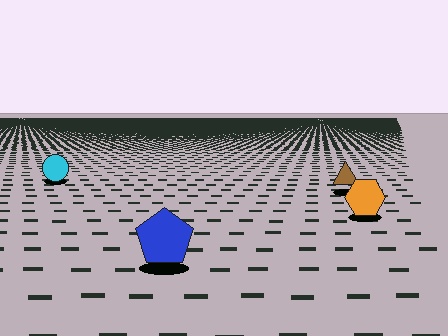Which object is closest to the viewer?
The blue pentagon is closest. The texture marks near it are larger and more spread out.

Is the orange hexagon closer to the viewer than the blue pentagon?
No. The blue pentagon is closer — you can tell from the texture gradient: the ground texture is coarser near it.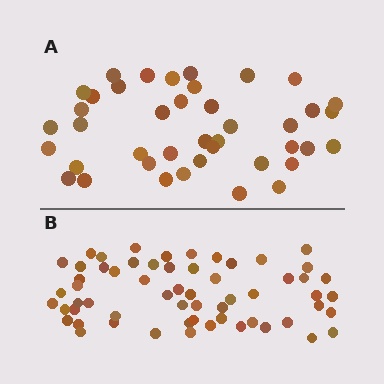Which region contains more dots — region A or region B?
Region B (the bottom region) has more dots.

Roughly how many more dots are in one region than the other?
Region B has approximately 20 more dots than region A.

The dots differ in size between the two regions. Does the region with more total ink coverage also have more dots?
No. Region A has more total ink coverage because its dots are larger, but region B actually contains more individual dots. Total area can be misleading — the number of items is what matters here.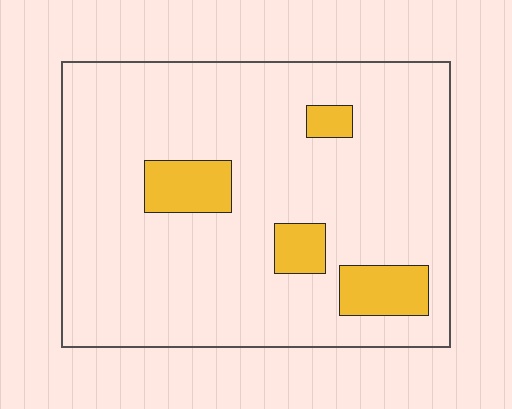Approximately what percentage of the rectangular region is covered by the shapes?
Approximately 10%.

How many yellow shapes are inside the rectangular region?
4.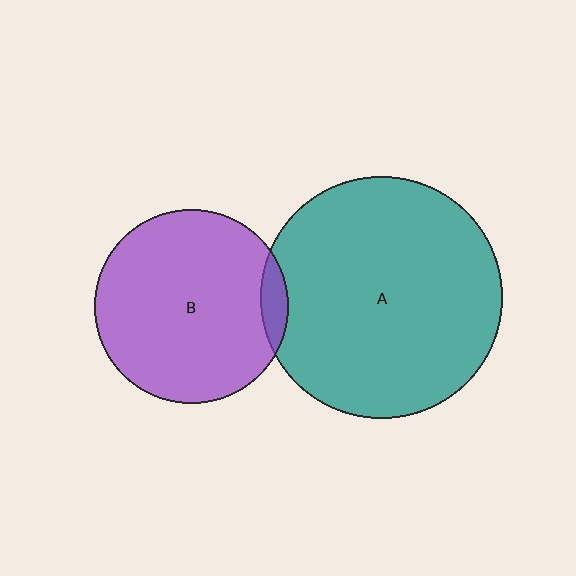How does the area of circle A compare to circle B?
Approximately 1.6 times.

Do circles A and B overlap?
Yes.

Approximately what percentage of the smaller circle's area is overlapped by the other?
Approximately 5%.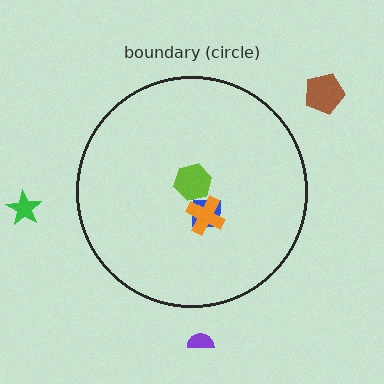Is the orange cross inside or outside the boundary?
Inside.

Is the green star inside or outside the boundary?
Outside.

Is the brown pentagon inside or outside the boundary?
Outside.